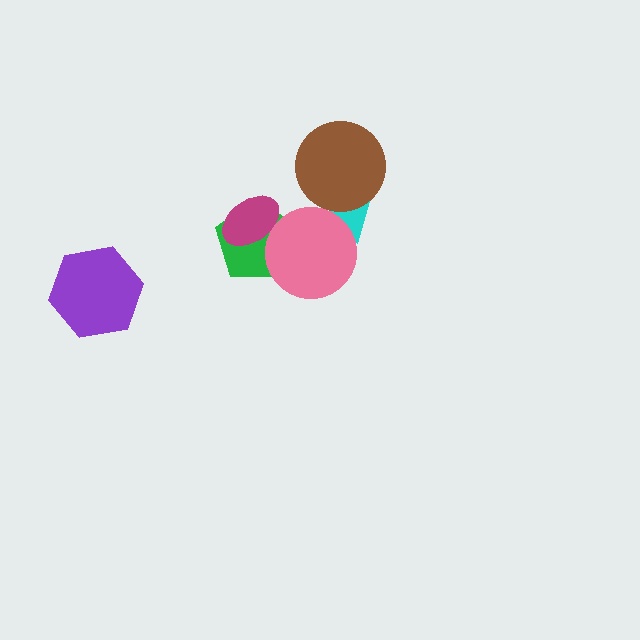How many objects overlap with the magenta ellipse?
2 objects overlap with the magenta ellipse.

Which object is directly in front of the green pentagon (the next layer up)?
The magenta ellipse is directly in front of the green pentagon.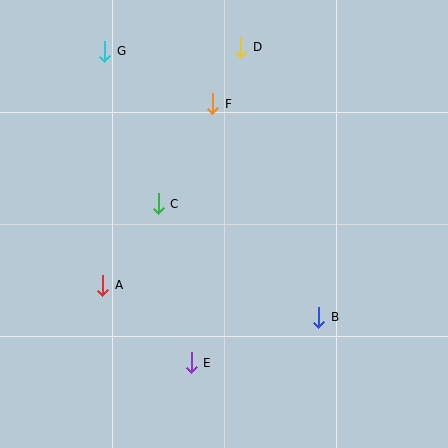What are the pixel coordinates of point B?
Point B is at (319, 317).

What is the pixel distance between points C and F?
The distance between C and F is 114 pixels.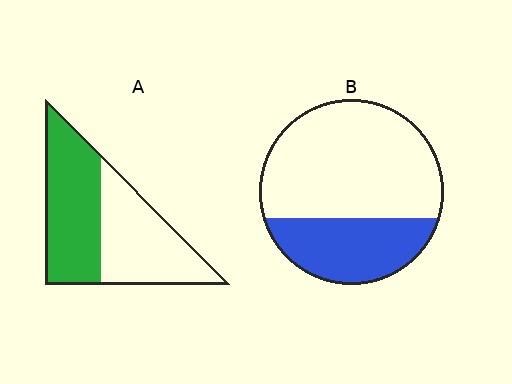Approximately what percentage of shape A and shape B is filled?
A is approximately 50% and B is approximately 30%.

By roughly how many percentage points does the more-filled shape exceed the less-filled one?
By roughly 20 percentage points (A over B).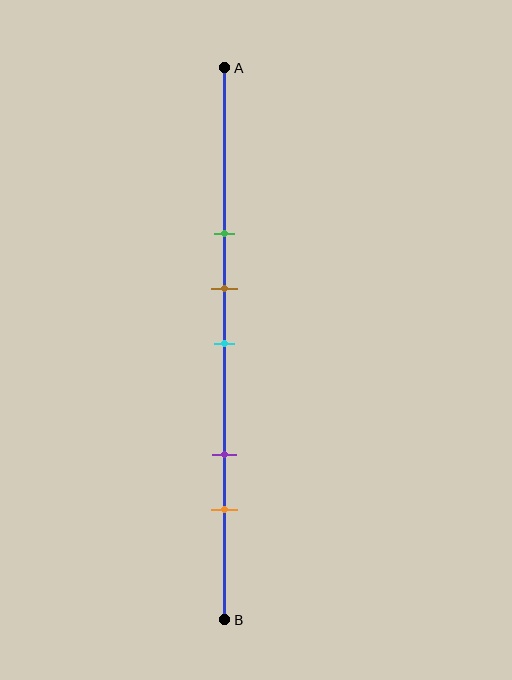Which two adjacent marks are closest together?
The brown and cyan marks are the closest adjacent pair.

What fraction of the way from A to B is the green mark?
The green mark is approximately 30% (0.3) of the way from A to B.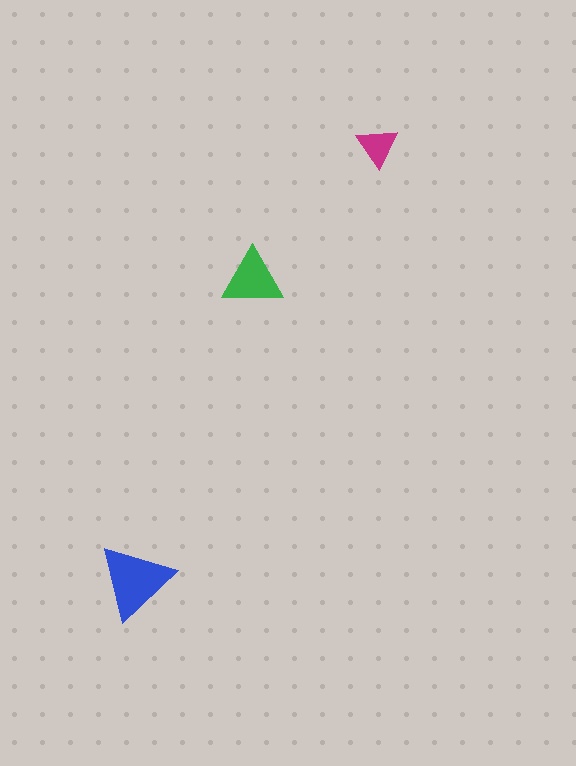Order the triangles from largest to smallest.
the blue one, the green one, the magenta one.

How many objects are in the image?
There are 3 objects in the image.